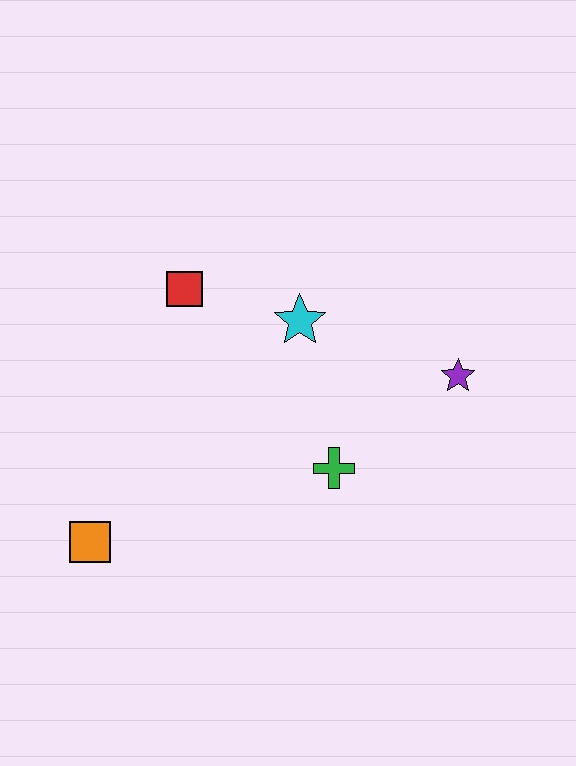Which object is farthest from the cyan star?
The orange square is farthest from the cyan star.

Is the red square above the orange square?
Yes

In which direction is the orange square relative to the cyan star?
The orange square is below the cyan star.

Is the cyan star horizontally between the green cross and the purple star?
No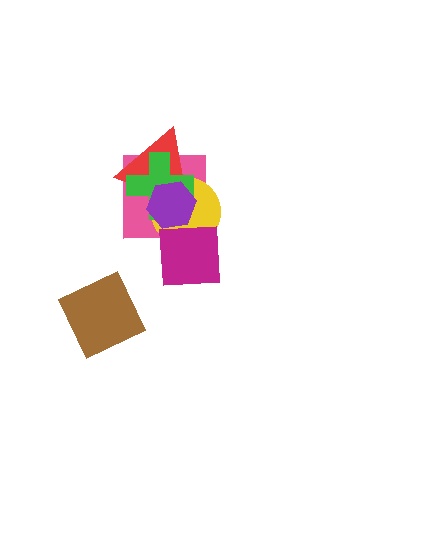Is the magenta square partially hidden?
No, no other shape covers it.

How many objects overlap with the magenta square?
1 object overlaps with the magenta square.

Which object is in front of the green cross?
The purple hexagon is in front of the green cross.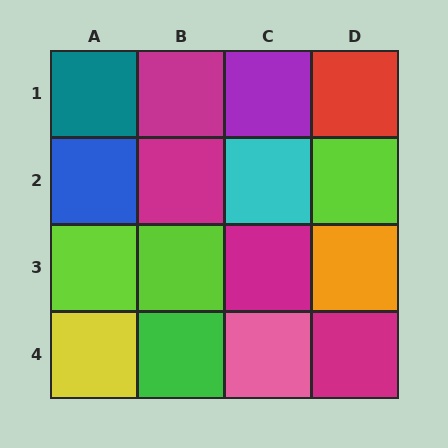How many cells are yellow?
1 cell is yellow.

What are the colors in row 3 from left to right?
Lime, lime, magenta, orange.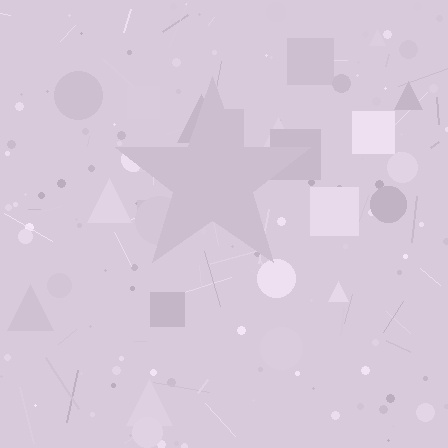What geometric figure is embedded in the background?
A star is embedded in the background.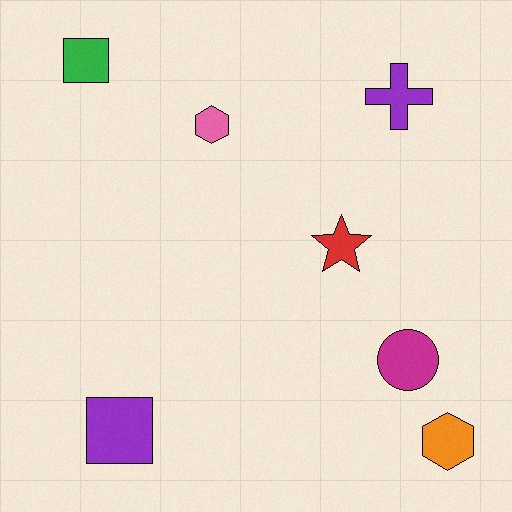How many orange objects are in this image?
There is 1 orange object.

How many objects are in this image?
There are 7 objects.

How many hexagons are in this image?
There are 2 hexagons.